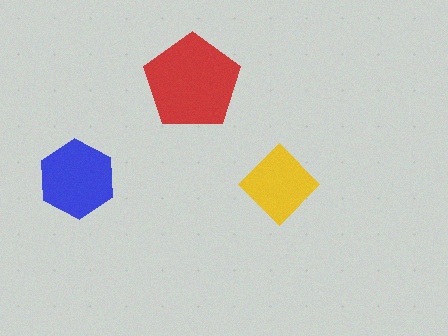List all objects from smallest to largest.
The yellow diamond, the blue hexagon, the red pentagon.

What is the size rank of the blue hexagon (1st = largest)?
2nd.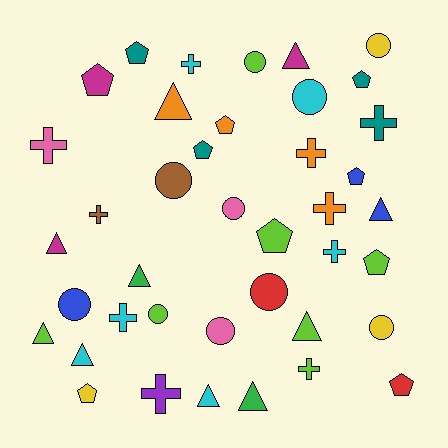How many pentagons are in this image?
There are 10 pentagons.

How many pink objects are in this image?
There are 3 pink objects.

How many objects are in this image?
There are 40 objects.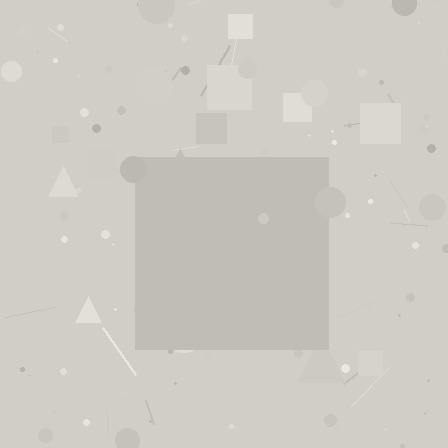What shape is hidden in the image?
A square is hidden in the image.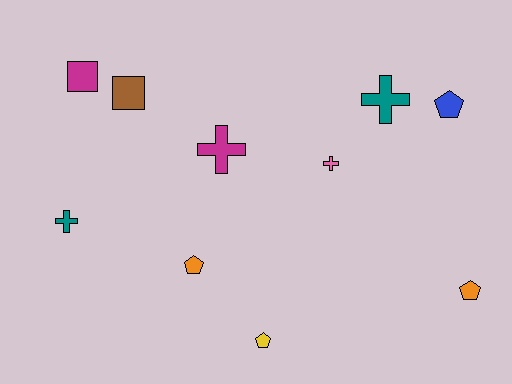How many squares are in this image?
There are 2 squares.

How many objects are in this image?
There are 10 objects.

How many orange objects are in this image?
There are 2 orange objects.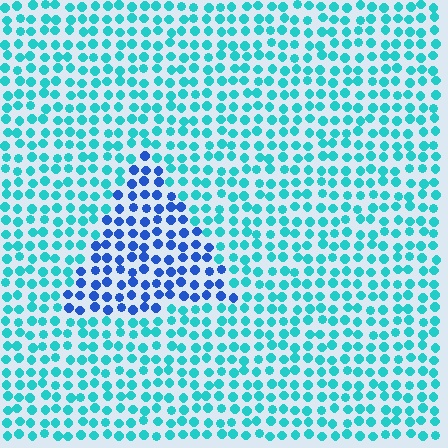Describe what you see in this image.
The image is filled with small cyan elements in a uniform arrangement. A triangle-shaped region is visible where the elements are tinted to a slightly different hue, forming a subtle color boundary.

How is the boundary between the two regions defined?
The boundary is defined purely by a slight shift in hue (about 44 degrees). Spacing, size, and orientation are identical on both sides.